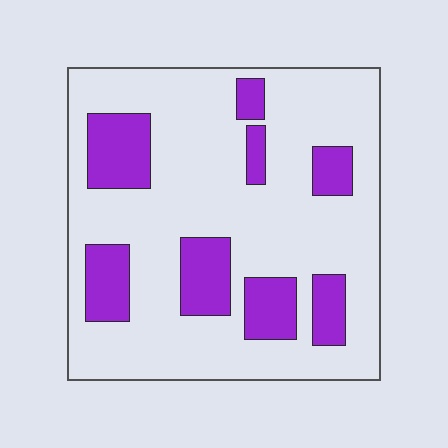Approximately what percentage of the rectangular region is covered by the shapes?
Approximately 25%.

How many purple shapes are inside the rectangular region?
8.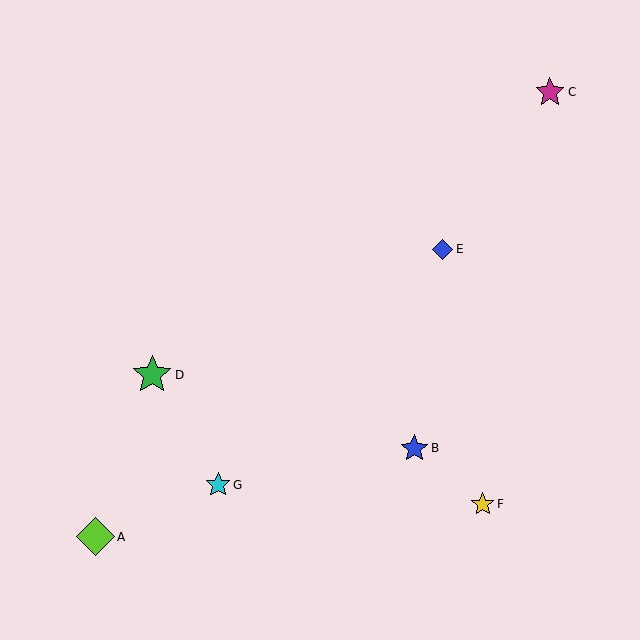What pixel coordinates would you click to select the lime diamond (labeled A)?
Click at (95, 537) to select the lime diamond A.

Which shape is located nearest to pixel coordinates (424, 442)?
The blue star (labeled B) at (414, 448) is nearest to that location.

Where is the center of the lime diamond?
The center of the lime diamond is at (95, 537).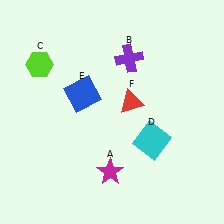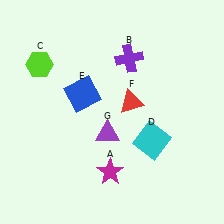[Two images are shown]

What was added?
A purple triangle (G) was added in Image 2.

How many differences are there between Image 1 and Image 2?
There is 1 difference between the two images.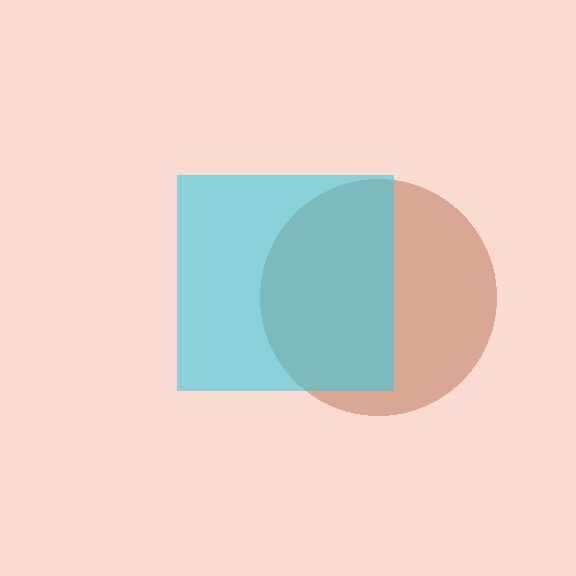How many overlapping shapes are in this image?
There are 2 overlapping shapes in the image.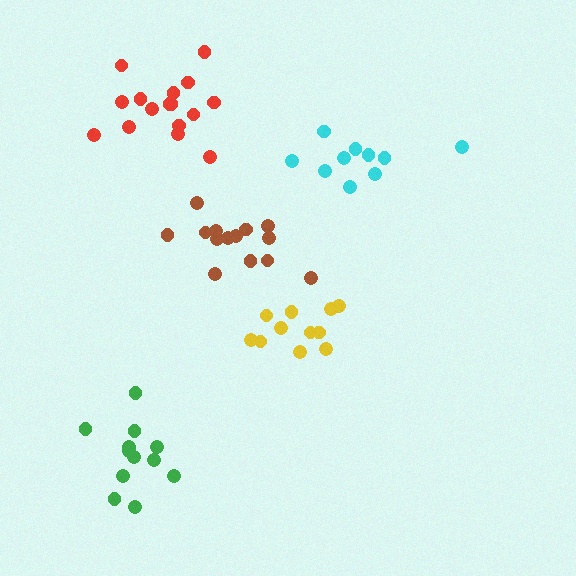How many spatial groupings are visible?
There are 5 spatial groupings.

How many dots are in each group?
Group 1: 10 dots, Group 2: 14 dots, Group 3: 12 dots, Group 4: 16 dots, Group 5: 11 dots (63 total).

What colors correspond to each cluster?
The clusters are colored: cyan, brown, green, red, yellow.